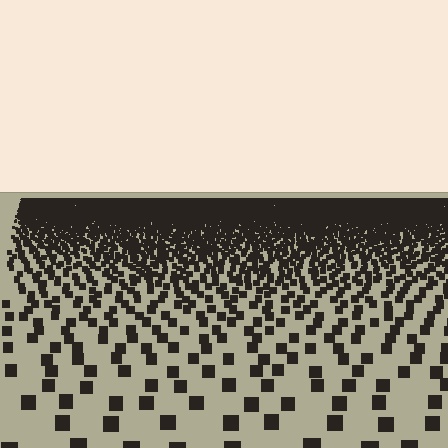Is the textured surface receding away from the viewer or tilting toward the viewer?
The surface is receding away from the viewer. Texture elements get smaller and denser toward the top.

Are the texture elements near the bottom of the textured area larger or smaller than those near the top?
Larger. Near the bottom, elements are closer to the viewer and appear at a bigger on-screen size.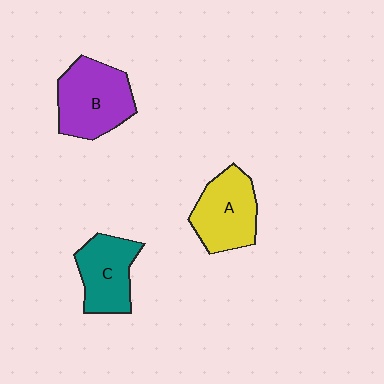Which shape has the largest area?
Shape B (purple).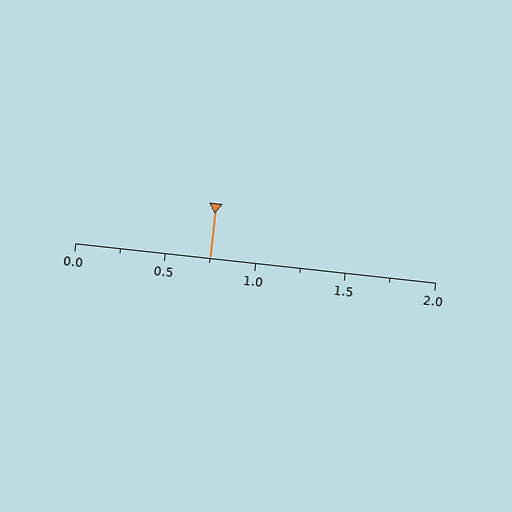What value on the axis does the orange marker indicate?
The marker indicates approximately 0.75.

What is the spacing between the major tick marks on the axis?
The major ticks are spaced 0.5 apart.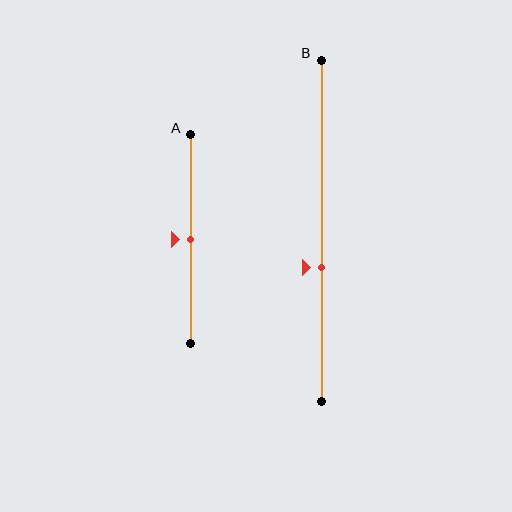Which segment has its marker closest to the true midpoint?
Segment A has its marker closest to the true midpoint.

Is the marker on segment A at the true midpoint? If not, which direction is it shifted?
Yes, the marker on segment A is at the true midpoint.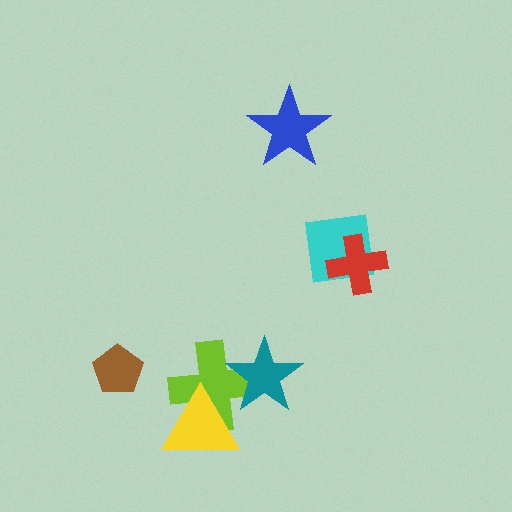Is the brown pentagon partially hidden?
No, no other shape covers it.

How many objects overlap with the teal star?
1 object overlaps with the teal star.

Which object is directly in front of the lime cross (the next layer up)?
The teal star is directly in front of the lime cross.